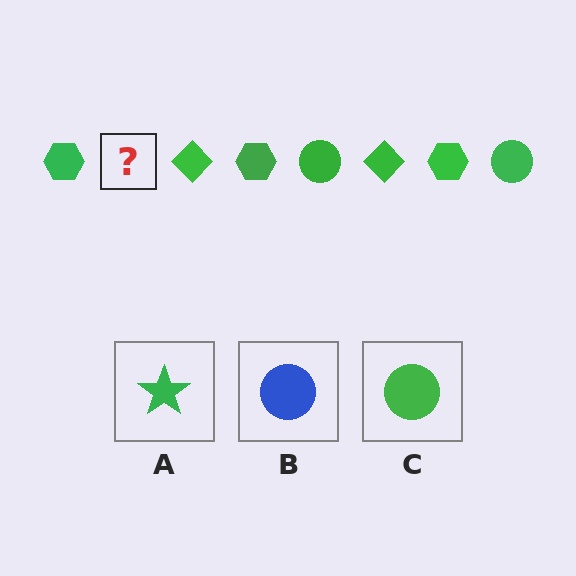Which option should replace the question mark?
Option C.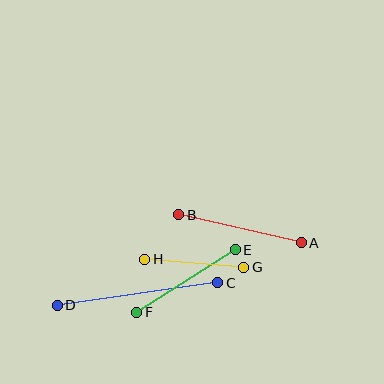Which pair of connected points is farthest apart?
Points C and D are farthest apart.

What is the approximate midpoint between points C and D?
The midpoint is at approximately (138, 294) pixels.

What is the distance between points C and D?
The distance is approximately 162 pixels.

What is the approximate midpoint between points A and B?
The midpoint is at approximately (240, 229) pixels.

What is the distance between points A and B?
The distance is approximately 126 pixels.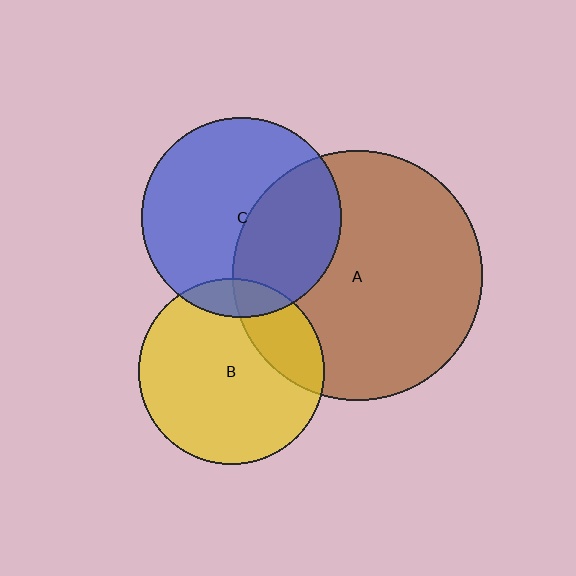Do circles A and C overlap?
Yes.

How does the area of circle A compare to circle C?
Approximately 1.6 times.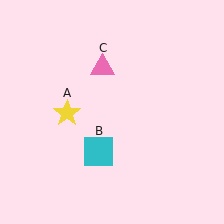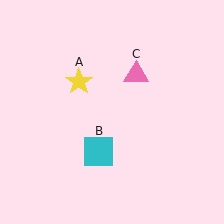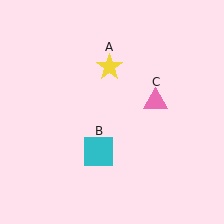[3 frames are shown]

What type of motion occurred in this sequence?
The yellow star (object A), pink triangle (object C) rotated clockwise around the center of the scene.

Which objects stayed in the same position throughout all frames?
Cyan square (object B) remained stationary.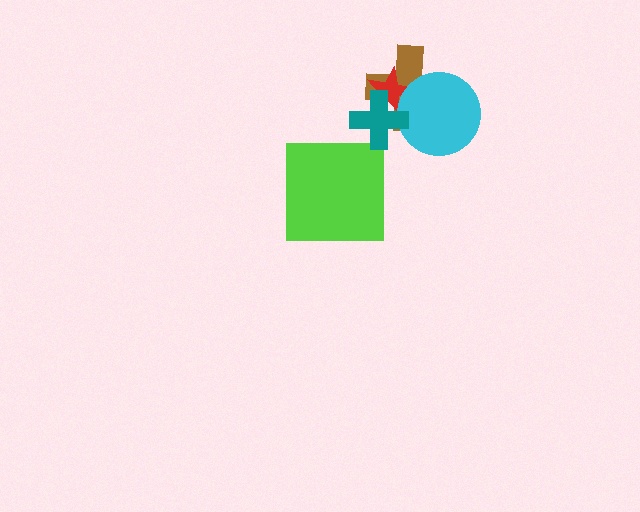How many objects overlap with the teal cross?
3 objects overlap with the teal cross.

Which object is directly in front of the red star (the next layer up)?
The cyan circle is directly in front of the red star.